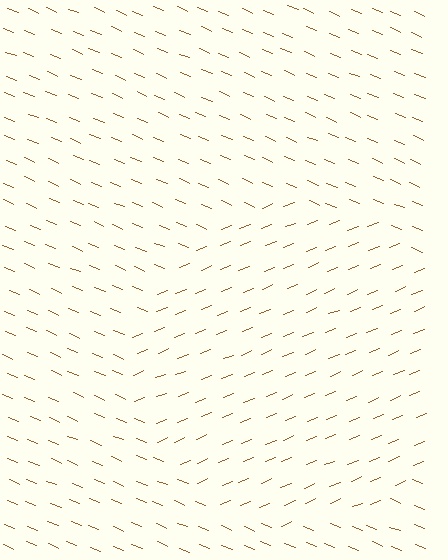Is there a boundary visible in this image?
Yes, there is a texture boundary formed by a change in line orientation.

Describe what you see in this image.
The image is filled with small brown line segments. A circle region in the image has lines oriented differently from the surrounding lines, creating a visible texture boundary.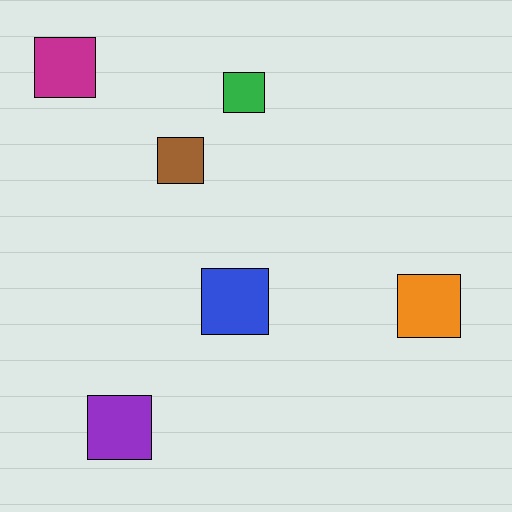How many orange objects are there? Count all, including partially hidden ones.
There is 1 orange object.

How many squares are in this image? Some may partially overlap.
There are 6 squares.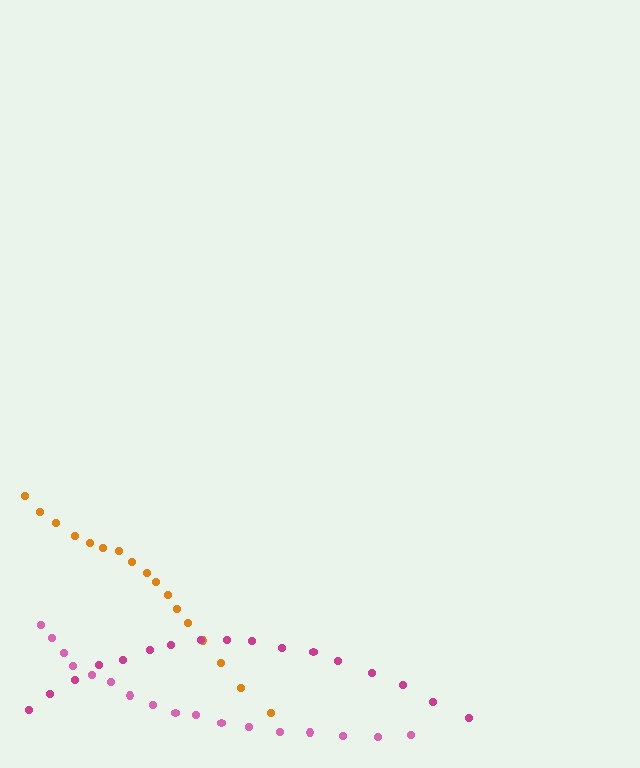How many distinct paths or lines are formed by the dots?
There are 3 distinct paths.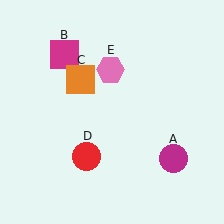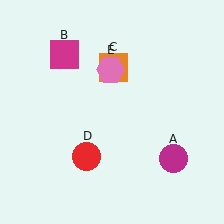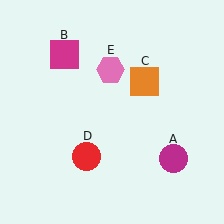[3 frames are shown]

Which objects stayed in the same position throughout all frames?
Magenta circle (object A) and magenta square (object B) and red circle (object D) and pink hexagon (object E) remained stationary.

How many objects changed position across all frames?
1 object changed position: orange square (object C).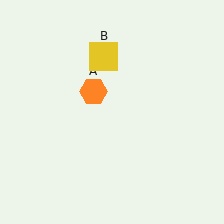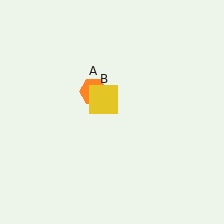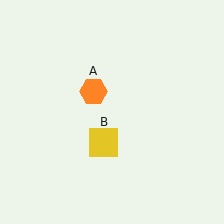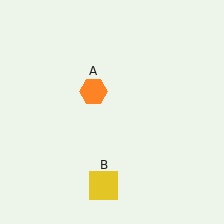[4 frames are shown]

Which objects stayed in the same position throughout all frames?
Orange hexagon (object A) remained stationary.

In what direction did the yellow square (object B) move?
The yellow square (object B) moved down.